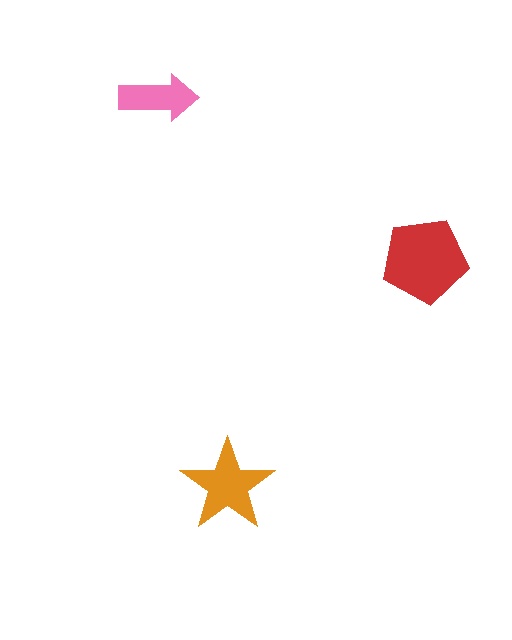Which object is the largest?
The red pentagon.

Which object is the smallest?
The pink arrow.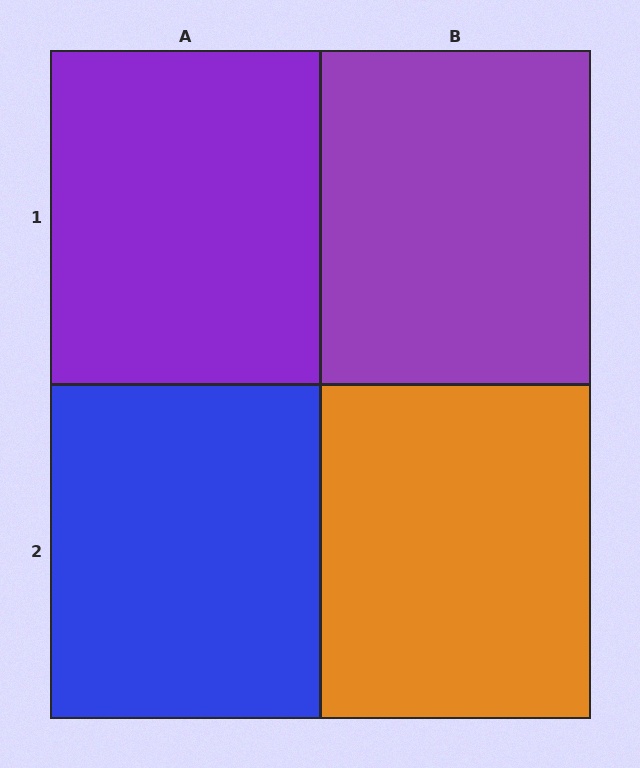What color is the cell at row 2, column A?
Blue.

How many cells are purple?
2 cells are purple.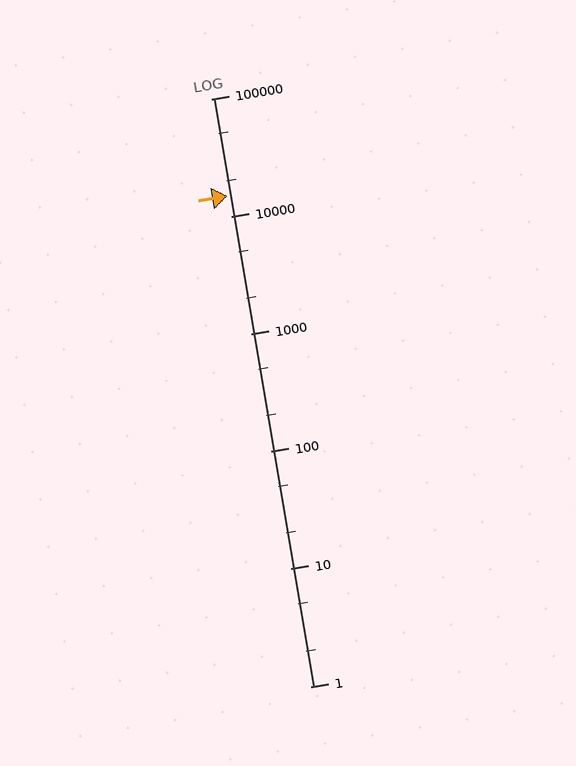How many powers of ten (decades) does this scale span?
The scale spans 5 decades, from 1 to 100000.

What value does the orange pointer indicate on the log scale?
The pointer indicates approximately 15000.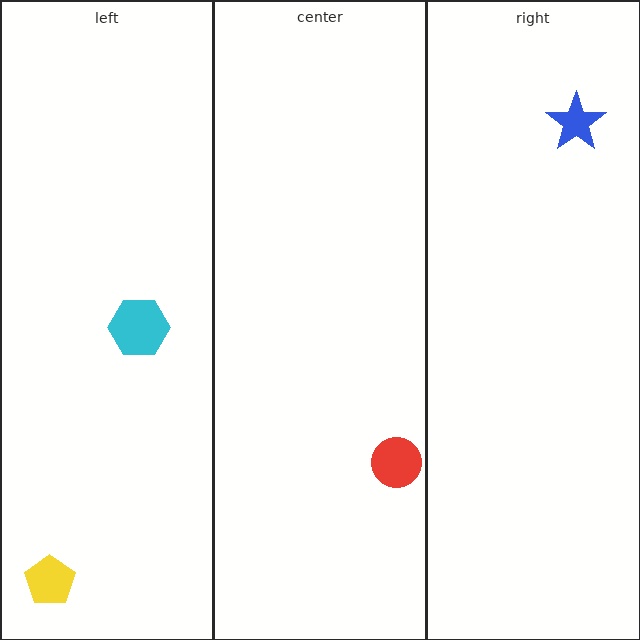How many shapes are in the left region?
2.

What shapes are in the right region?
The blue star.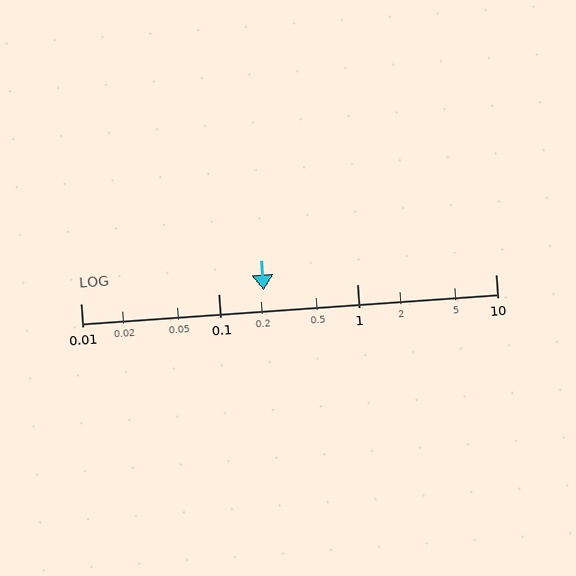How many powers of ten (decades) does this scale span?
The scale spans 3 decades, from 0.01 to 10.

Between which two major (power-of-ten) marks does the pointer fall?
The pointer is between 0.1 and 1.